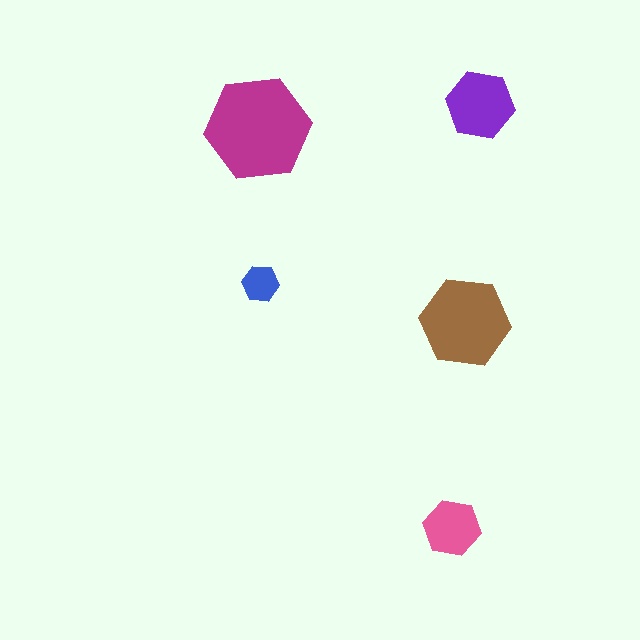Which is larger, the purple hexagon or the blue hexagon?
The purple one.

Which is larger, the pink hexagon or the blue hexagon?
The pink one.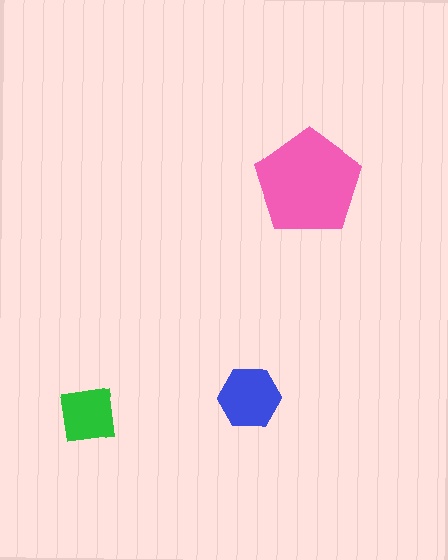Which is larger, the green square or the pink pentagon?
The pink pentagon.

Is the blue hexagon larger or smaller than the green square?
Larger.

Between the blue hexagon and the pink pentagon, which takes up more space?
The pink pentagon.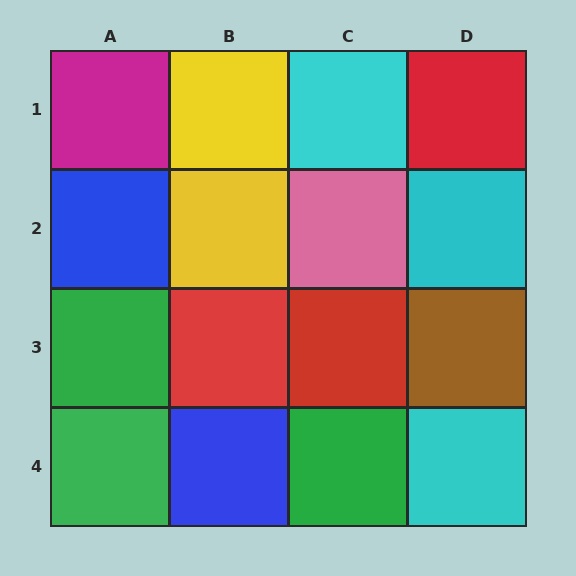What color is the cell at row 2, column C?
Pink.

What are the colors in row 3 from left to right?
Green, red, red, brown.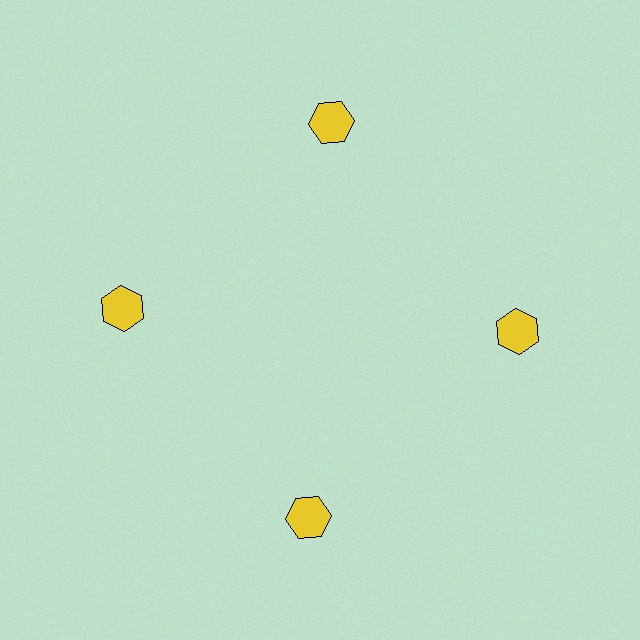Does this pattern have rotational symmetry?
Yes, this pattern has 4-fold rotational symmetry. It looks the same after rotating 90 degrees around the center.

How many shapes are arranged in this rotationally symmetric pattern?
There are 4 shapes, arranged in 4 groups of 1.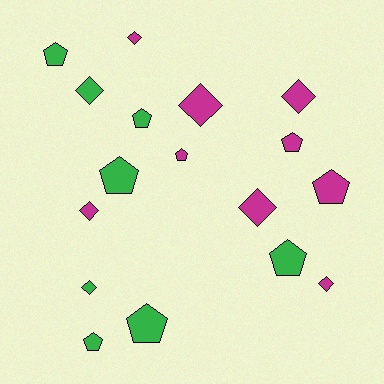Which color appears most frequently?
Magenta, with 9 objects.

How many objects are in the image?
There are 17 objects.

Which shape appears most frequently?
Pentagon, with 9 objects.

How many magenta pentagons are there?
There are 3 magenta pentagons.